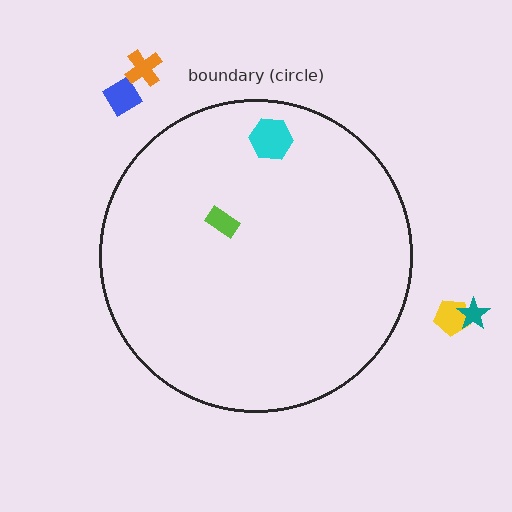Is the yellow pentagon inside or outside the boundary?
Outside.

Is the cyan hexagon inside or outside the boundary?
Inside.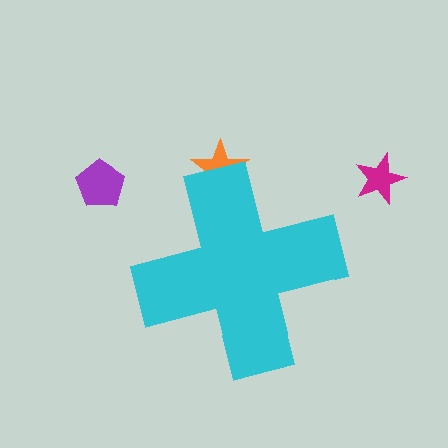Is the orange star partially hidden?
Yes, the orange star is partially hidden behind the cyan cross.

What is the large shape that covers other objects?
A cyan cross.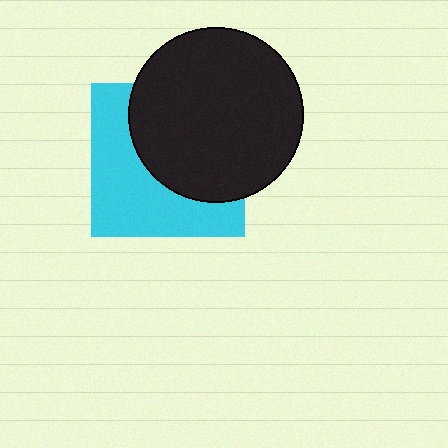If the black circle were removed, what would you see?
You would see the complete cyan square.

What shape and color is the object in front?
The object in front is a black circle.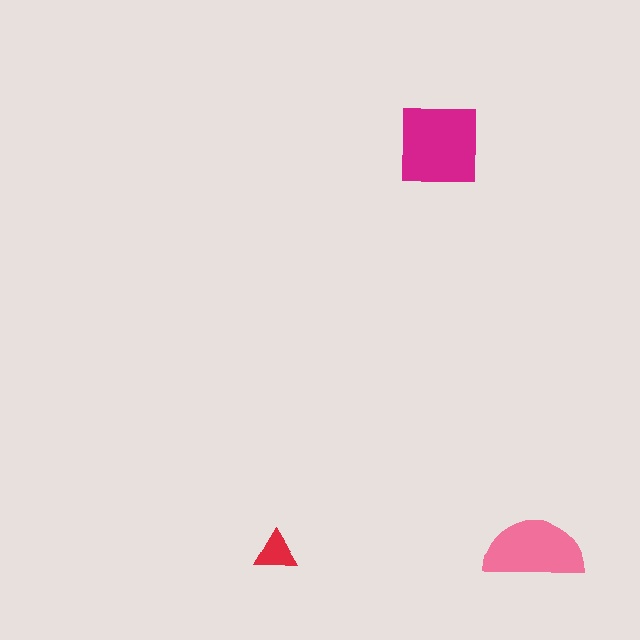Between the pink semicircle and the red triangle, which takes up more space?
The pink semicircle.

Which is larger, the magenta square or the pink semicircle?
The magenta square.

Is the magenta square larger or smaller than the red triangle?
Larger.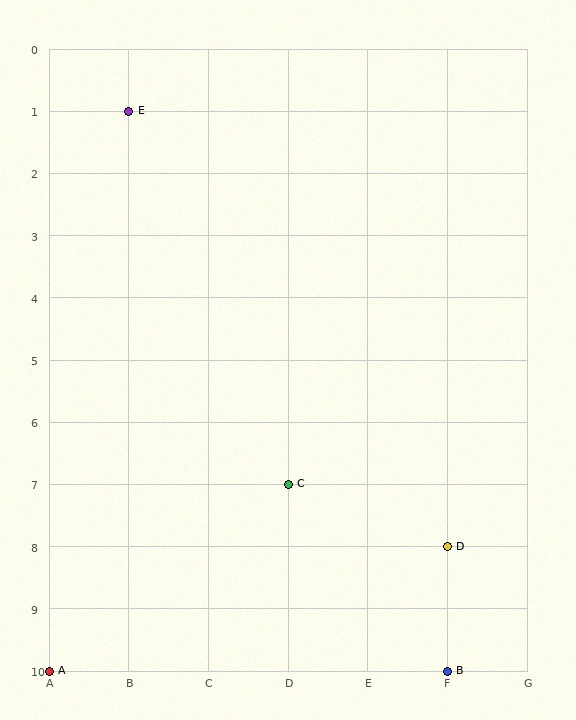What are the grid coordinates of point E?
Point E is at grid coordinates (B, 1).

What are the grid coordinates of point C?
Point C is at grid coordinates (D, 7).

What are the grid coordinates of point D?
Point D is at grid coordinates (F, 8).